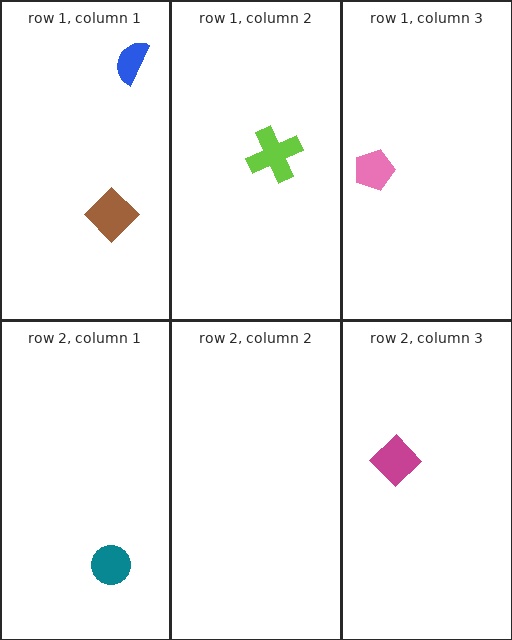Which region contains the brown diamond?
The row 1, column 1 region.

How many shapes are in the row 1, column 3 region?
1.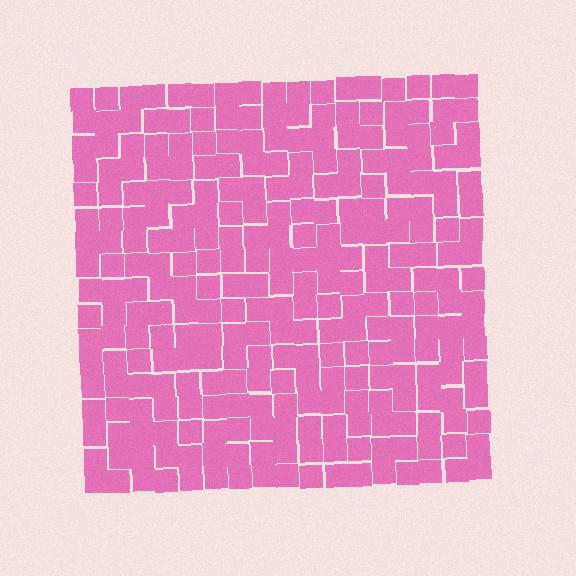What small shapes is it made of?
It is made of small squares.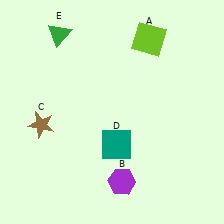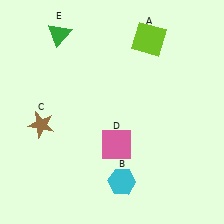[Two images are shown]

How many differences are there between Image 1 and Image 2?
There are 2 differences between the two images.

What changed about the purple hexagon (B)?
In Image 1, B is purple. In Image 2, it changed to cyan.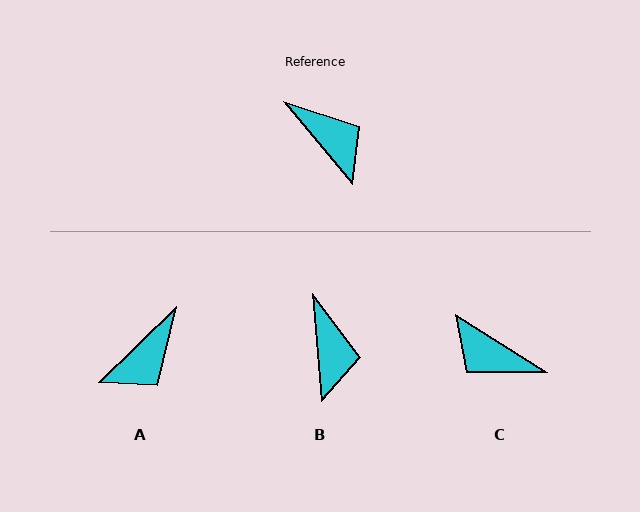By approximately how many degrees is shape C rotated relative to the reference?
Approximately 162 degrees clockwise.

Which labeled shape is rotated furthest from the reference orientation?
C, about 162 degrees away.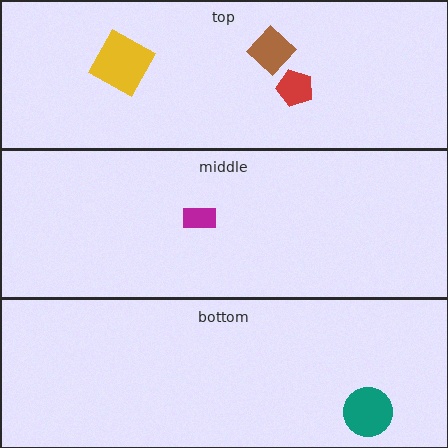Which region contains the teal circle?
The bottom region.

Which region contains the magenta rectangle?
The middle region.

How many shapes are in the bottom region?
1.